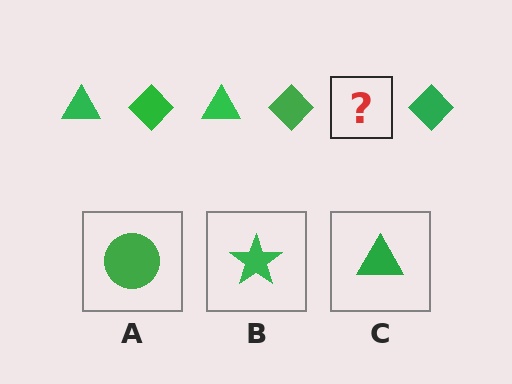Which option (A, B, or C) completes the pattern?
C.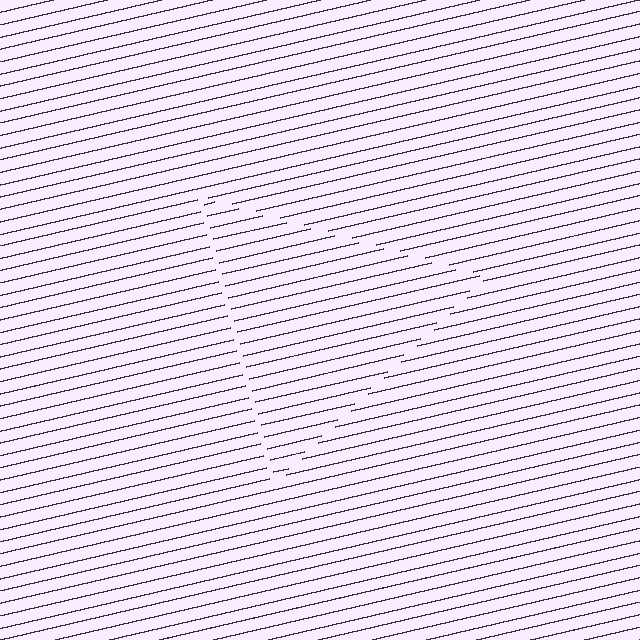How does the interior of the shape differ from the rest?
The interior of the shape contains the same grating, shifted by half a period — the contour is defined by the phase discontinuity where line-ends from the inner and outer gratings abut.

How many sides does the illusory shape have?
3 sides — the line-ends trace a triangle.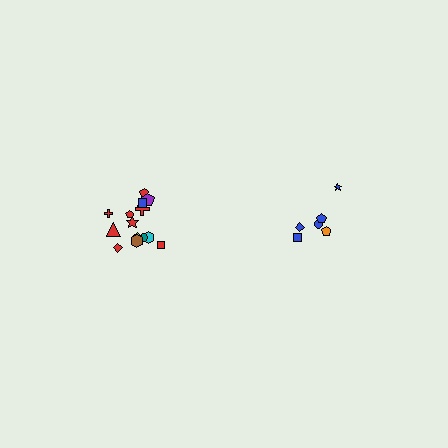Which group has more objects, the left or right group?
The left group.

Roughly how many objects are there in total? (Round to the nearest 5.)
Roughly 20 objects in total.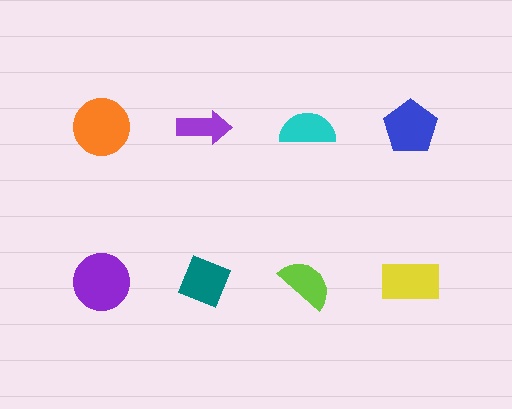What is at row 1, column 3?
A cyan semicircle.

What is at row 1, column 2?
A purple arrow.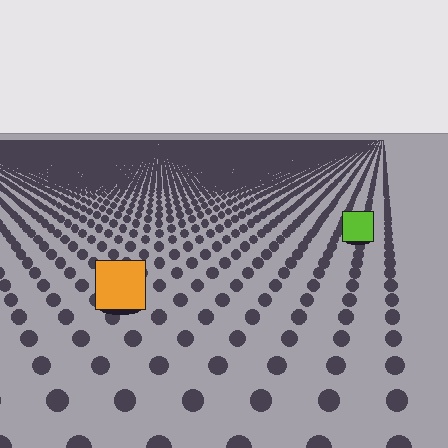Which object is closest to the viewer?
The orange square is closest. The texture marks near it are larger and more spread out.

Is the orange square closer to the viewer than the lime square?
Yes. The orange square is closer — you can tell from the texture gradient: the ground texture is coarser near it.